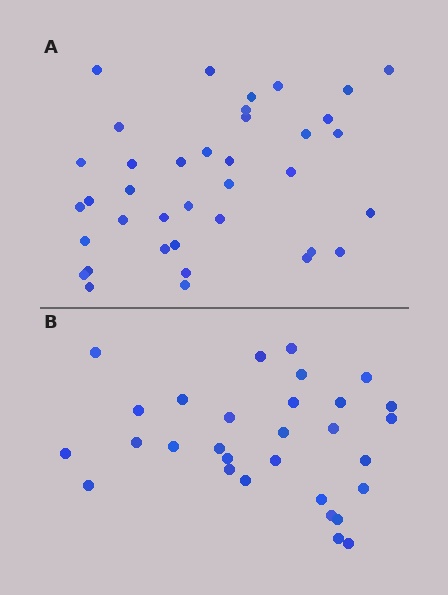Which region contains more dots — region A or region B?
Region A (the top region) has more dots.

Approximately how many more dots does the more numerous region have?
Region A has roughly 8 or so more dots than region B.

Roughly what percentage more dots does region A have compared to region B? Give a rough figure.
About 25% more.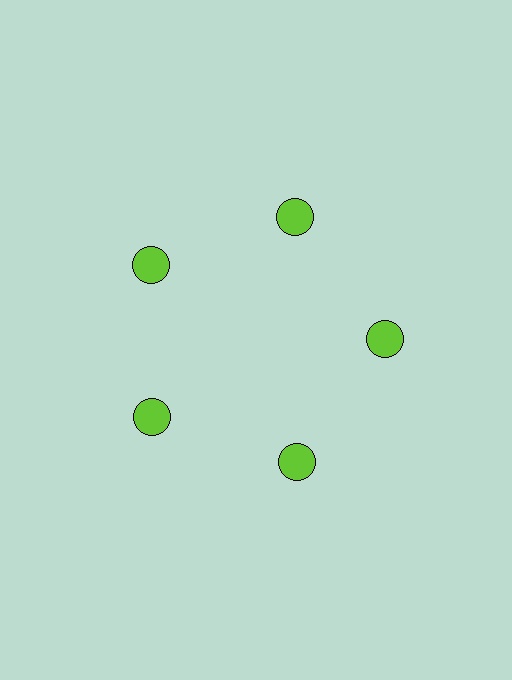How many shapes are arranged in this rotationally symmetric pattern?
There are 5 shapes, arranged in 5 groups of 1.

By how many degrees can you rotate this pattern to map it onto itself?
The pattern maps onto itself every 72 degrees of rotation.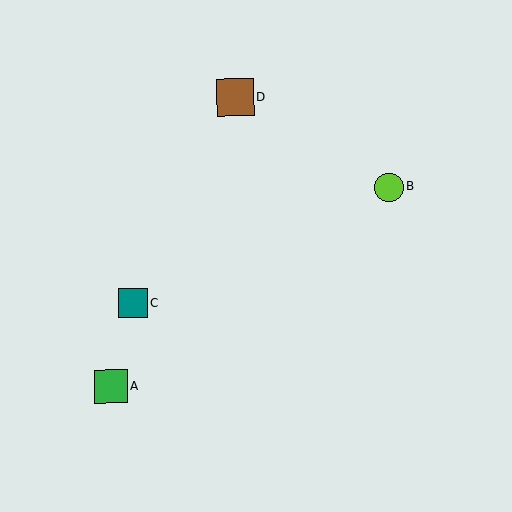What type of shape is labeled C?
Shape C is a teal square.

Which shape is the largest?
The brown square (labeled D) is the largest.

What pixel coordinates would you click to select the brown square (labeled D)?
Click at (235, 97) to select the brown square D.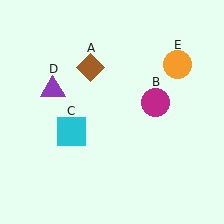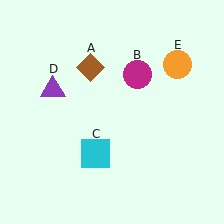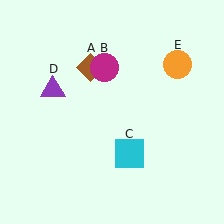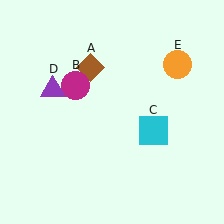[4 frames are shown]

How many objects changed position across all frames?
2 objects changed position: magenta circle (object B), cyan square (object C).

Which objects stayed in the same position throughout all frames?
Brown diamond (object A) and purple triangle (object D) and orange circle (object E) remained stationary.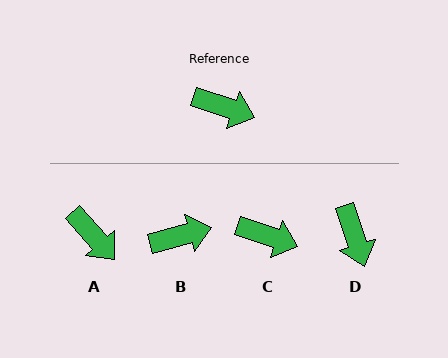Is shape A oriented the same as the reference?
No, it is off by about 29 degrees.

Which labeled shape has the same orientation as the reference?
C.